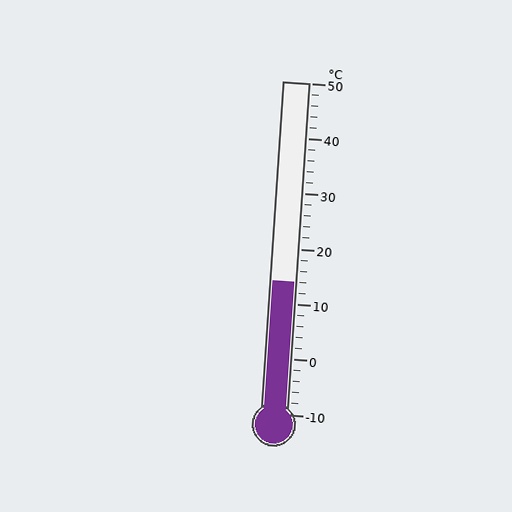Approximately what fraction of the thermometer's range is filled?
The thermometer is filled to approximately 40% of its range.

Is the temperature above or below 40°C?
The temperature is below 40°C.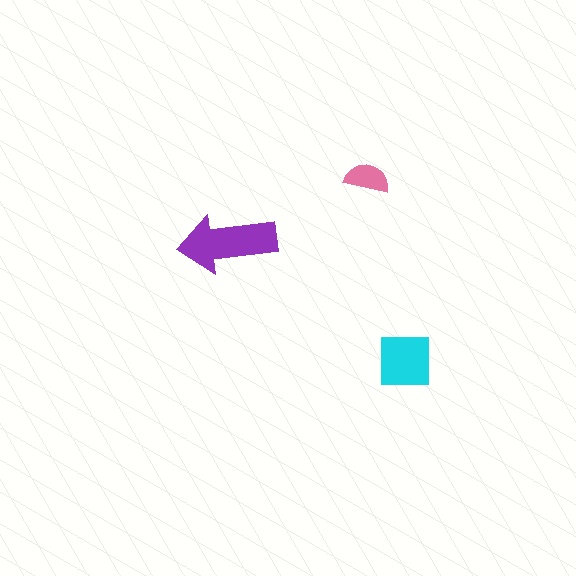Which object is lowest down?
The cyan square is bottommost.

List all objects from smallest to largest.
The pink semicircle, the cyan square, the purple arrow.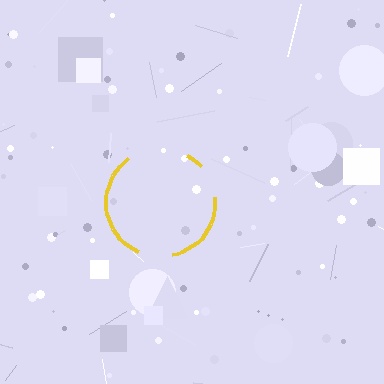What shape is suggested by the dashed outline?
The dashed outline suggests a circle.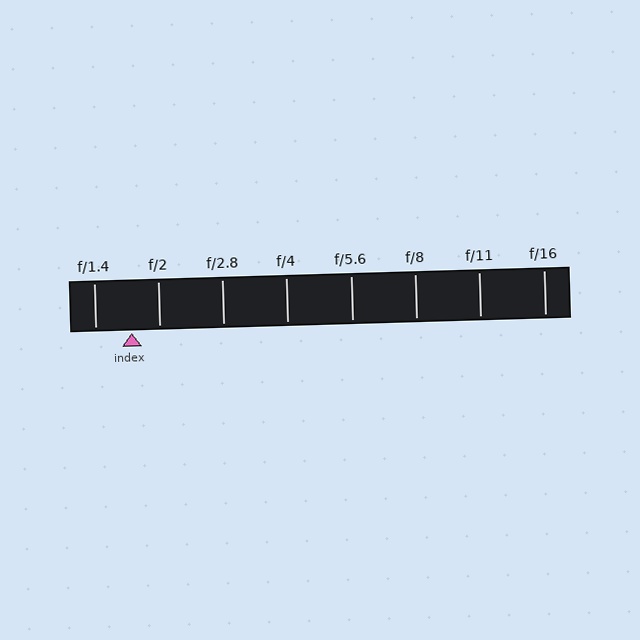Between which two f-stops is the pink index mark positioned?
The index mark is between f/1.4 and f/2.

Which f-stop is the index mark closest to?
The index mark is closest to f/2.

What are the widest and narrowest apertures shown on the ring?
The widest aperture shown is f/1.4 and the narrowest is f/16.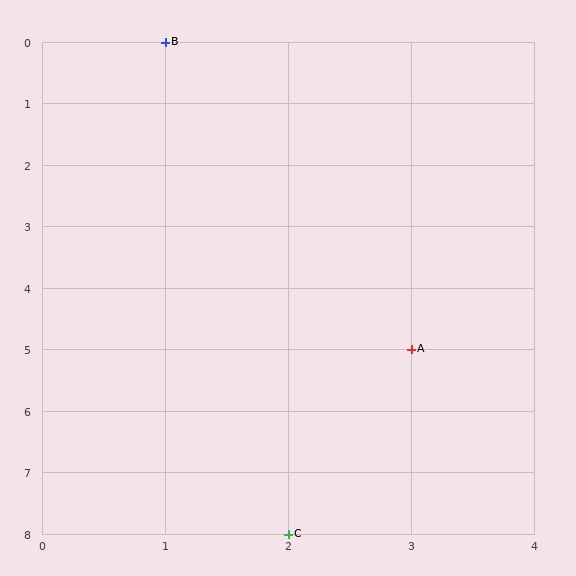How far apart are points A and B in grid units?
Points A and B are 2 columns and 5 rows apart (about 5.4 grid units diagonally).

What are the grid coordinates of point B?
Point B is at grid coordinates (1, 0).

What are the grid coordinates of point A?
Point A is at grid coordinates (3, 5).